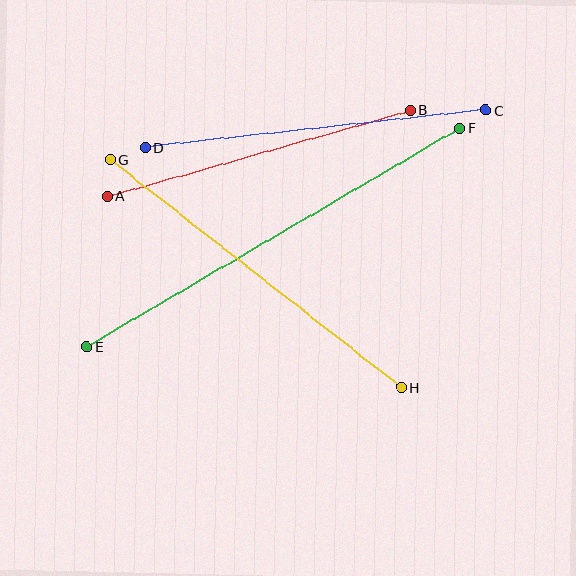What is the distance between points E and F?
The distance is approximately 432 pixels.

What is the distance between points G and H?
The distance is approximately 369 pixels.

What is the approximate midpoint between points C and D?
The midpoint is at approximately (316, 129) pixels.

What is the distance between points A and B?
The distance is approximately 315 pixels.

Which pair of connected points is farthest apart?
Points E and F are farthest apart.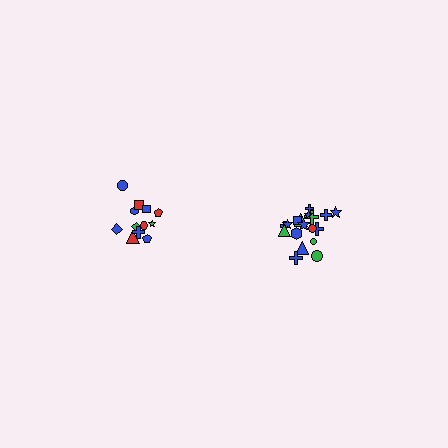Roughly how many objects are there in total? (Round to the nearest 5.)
Roughly 30 objects in total.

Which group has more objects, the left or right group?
The right group.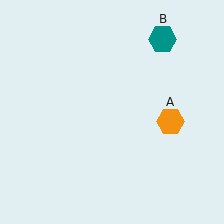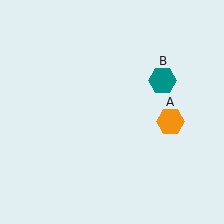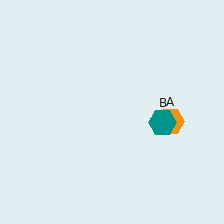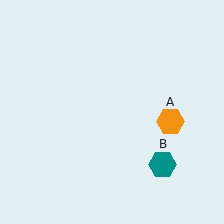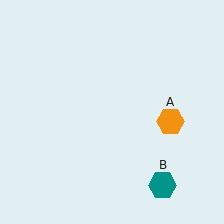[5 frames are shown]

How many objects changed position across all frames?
1 object changed position: teal hexagon (object B).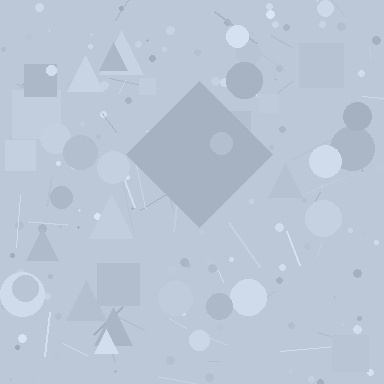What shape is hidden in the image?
A diamond is hidden in the image.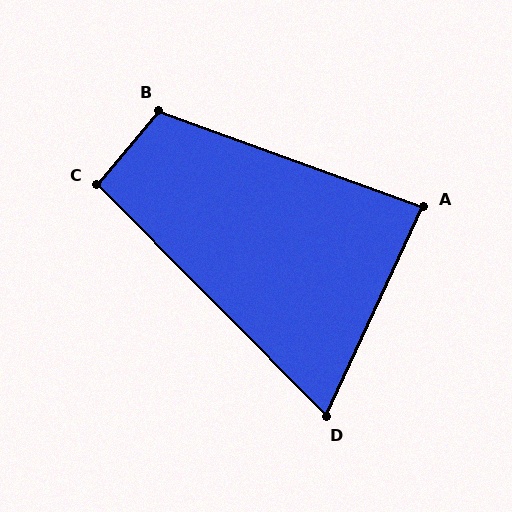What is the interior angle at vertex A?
Approximately 85 degrees (acute).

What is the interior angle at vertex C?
Approximately 95 degrees (obtuse).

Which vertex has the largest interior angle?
B, at approximately 110 degrees.